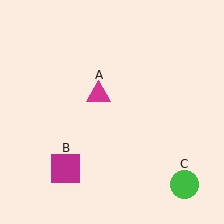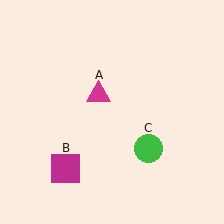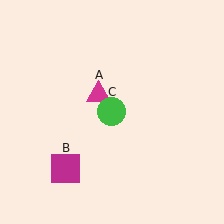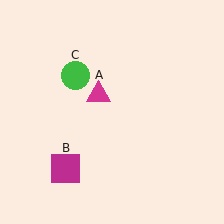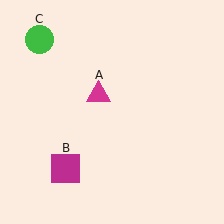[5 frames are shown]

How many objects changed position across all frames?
1 object changed position: green circle (object C).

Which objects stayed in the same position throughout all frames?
Magenta triangle (object A) and magenta square (object B) remained stationary.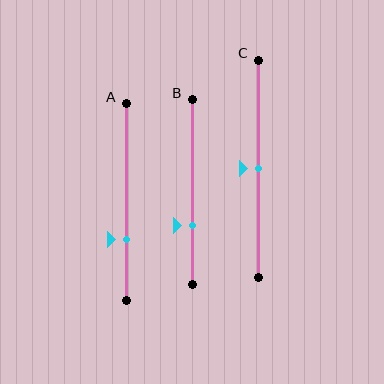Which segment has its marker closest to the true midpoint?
Segment C has its marker closest to the true midpoint.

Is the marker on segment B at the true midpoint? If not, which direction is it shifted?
No, the marker on segment B is shifted downward by about 18% of the segment length.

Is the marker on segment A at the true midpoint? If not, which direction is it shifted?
No, the marker on segment A is shifted downward by about 19% of the segment length.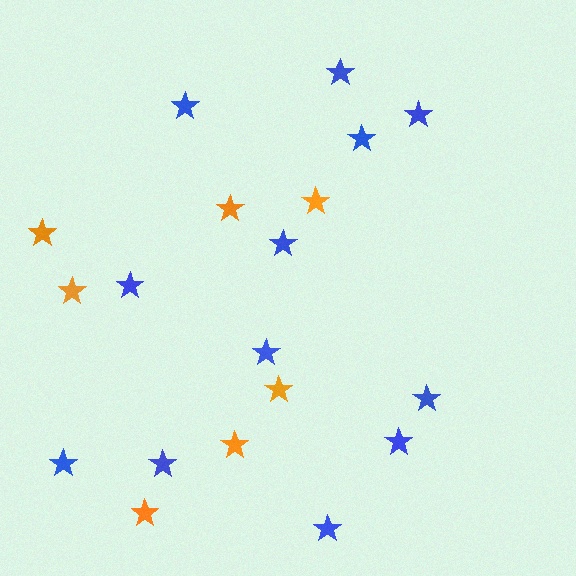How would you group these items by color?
There are 2 groups: one group of orange stars (7) and one group of blue stars (12).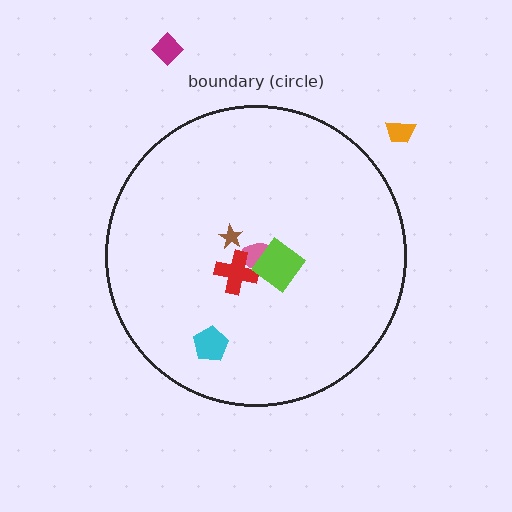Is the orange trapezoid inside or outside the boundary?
Outside.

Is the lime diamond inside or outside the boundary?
Inside.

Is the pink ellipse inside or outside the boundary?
Inside.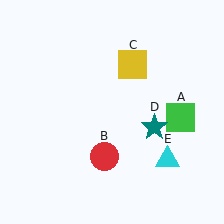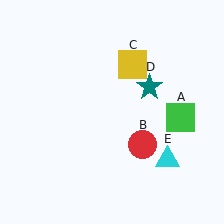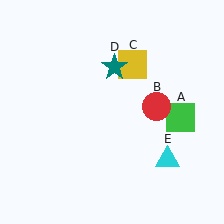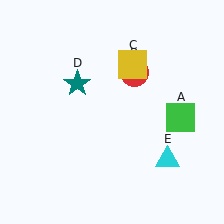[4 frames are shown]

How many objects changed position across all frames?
2 objects changed position: red circle (object B), teal star (object D).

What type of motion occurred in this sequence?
The red circle (object B), teal star (object D) rotated counterclockwise around the center of the scene.